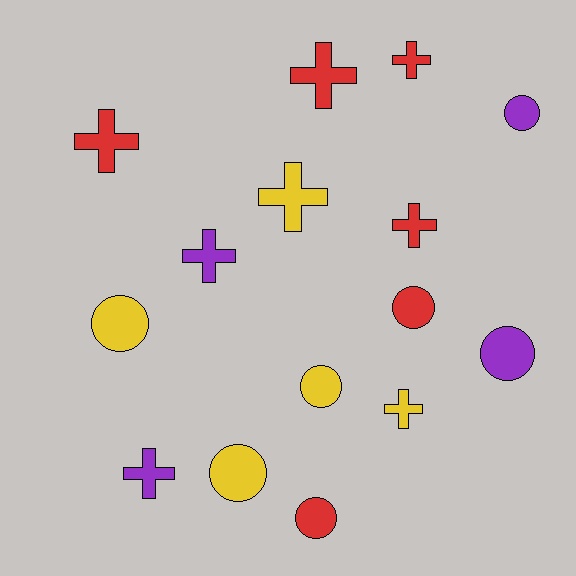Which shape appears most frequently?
Cross, with 8 objects.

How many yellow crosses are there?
There are 2 yellow crosses.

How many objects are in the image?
There are 15 objects.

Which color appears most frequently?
Red, with 6 objects.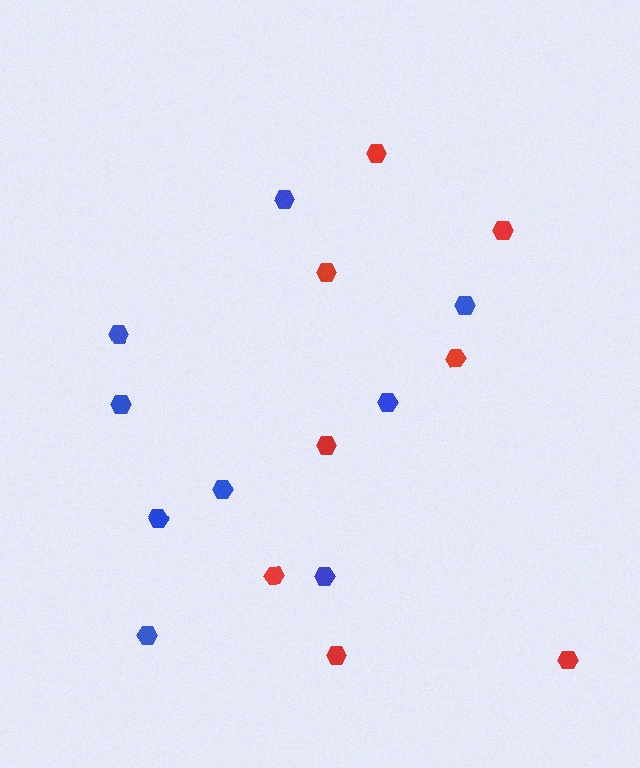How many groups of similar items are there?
There are 2 groups: one group of red hexagons (8) and one group of blue hexagons (9).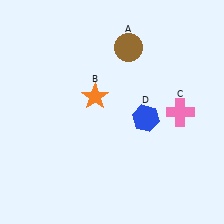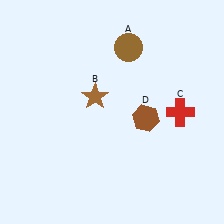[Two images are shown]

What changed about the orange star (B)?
In Image 1, B is orange. In Image 2, it changed to brown.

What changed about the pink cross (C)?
In Image 1, C is pink. In Image 2, it changed to red.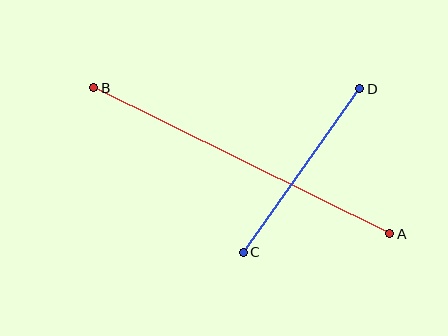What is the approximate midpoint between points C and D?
The midpoint is at approximately (302, 170) pixels.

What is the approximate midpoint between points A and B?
The midpoint is at approximately (242, 161) pixels.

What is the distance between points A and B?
The distance is approximately 330 pixels.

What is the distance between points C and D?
The distance is approximately 201 pixels.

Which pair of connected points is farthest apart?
Points A and B are farthest apart.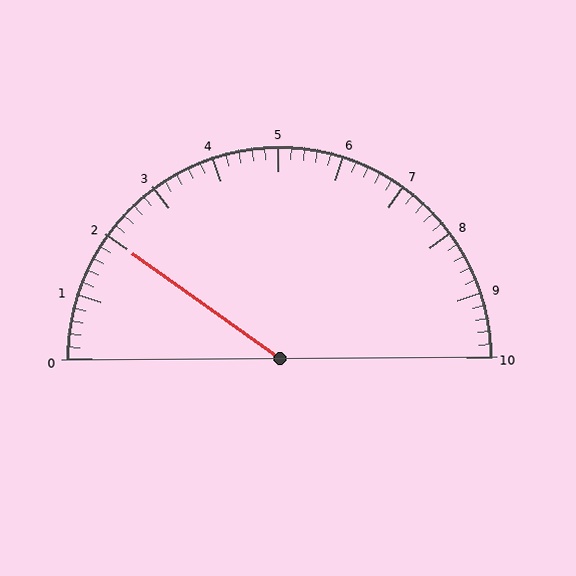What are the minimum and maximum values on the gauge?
The gauge ranges from 0 to 10.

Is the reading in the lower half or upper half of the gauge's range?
The reading is in the lower half of the range (0 to 10).